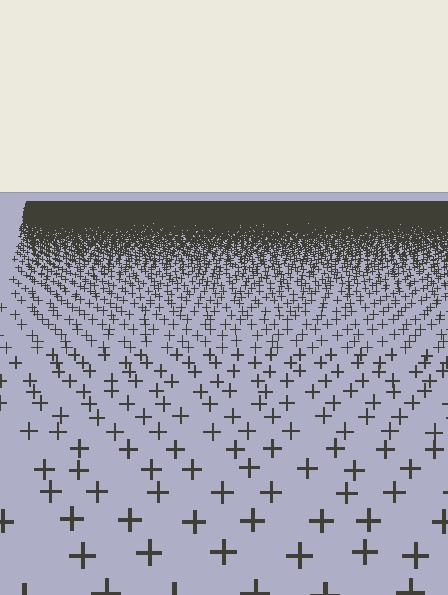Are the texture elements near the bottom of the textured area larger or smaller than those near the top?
Larger. Near the bottom, elements are closer to the viewer and appear at a bigger on-screen size.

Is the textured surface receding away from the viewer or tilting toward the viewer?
The surface is receding away from the viewer. Texture elements get smaller and denser toward the top.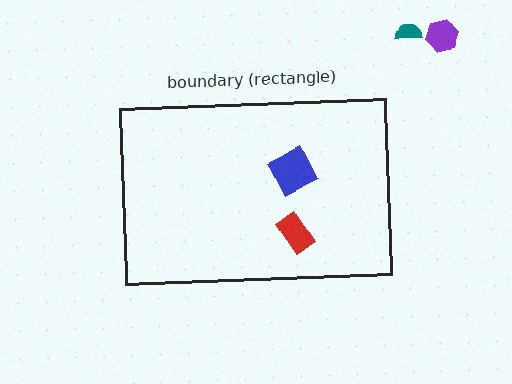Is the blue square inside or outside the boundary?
Inside.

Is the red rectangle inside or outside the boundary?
Inside.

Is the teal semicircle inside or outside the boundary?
Outside.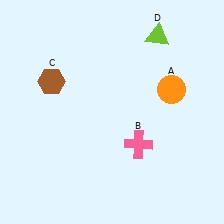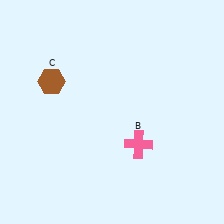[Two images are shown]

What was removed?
The orange circle (A), the lime triangle (D) were removed in Image 2.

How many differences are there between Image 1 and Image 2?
There are 2 differences between the two images.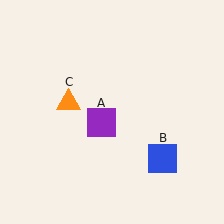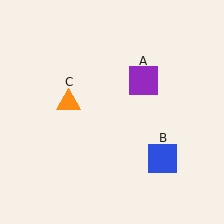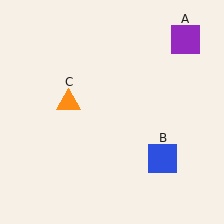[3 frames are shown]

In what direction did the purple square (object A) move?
The purple square (object A) moved up and to the right.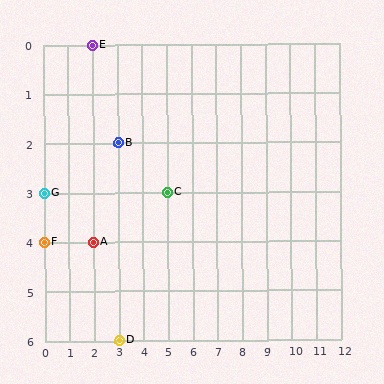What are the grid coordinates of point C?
Point C is at grid coordinates (5, 3).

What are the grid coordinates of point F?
Point F is at grid coordinates (0, 4).